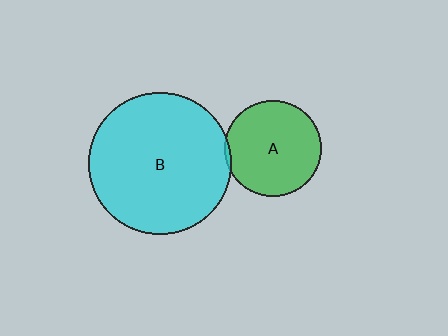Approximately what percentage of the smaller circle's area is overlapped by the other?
Approximately 5%.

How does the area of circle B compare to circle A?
Approximately 2.2 times.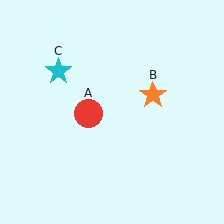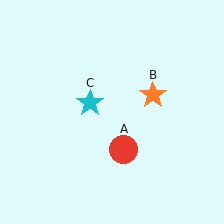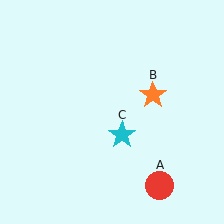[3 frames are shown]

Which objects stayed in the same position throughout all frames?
Orange star (object B) remained stationary.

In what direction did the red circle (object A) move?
The red circle (object A) moved down and to the right.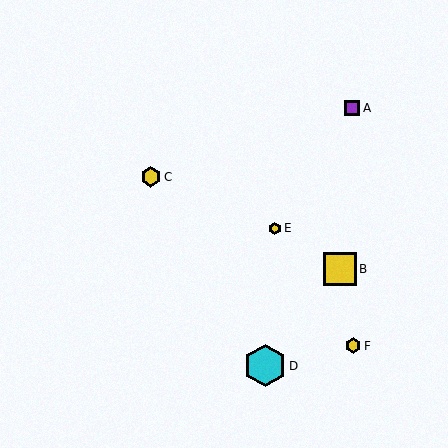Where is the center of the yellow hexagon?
The center of the yellow hexagon is at (275, 228).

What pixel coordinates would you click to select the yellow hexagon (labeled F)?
Click at (353, 346) to select the yellow hexagon F.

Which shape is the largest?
The cyan hexagon (labeled D) is the largest.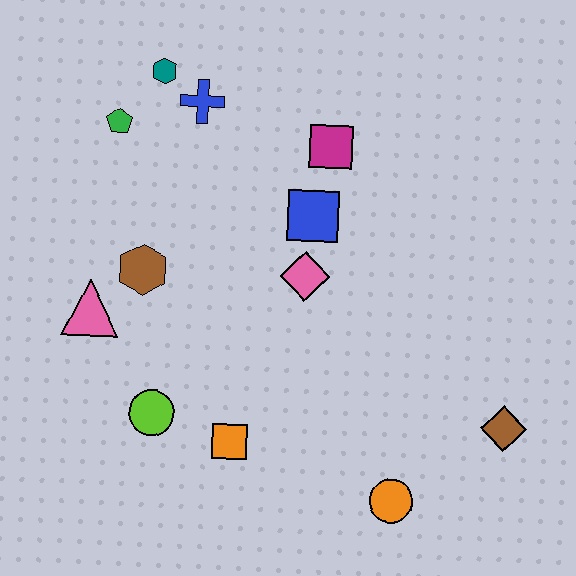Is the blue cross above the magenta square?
Yes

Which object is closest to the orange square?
The lime circle is closest to the orange square.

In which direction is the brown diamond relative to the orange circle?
The brown diamond is to the right of the orange circle.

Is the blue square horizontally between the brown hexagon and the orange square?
No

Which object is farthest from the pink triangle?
The brown diamond is farthest from the pink triangle.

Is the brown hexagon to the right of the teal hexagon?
No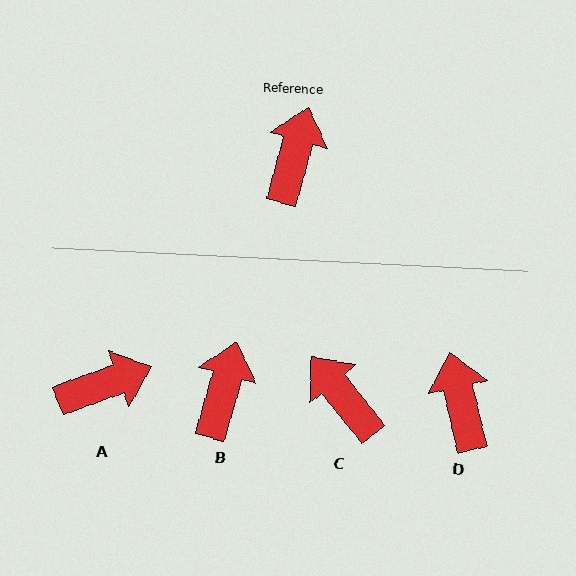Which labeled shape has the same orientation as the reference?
B.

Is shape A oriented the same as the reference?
No, it is off by about 54 degrees.